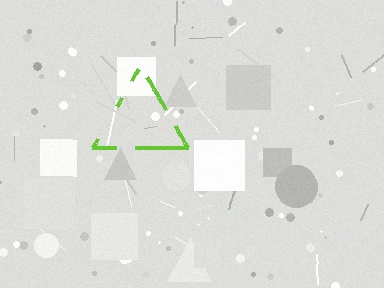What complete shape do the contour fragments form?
The contour fragments form a triangle.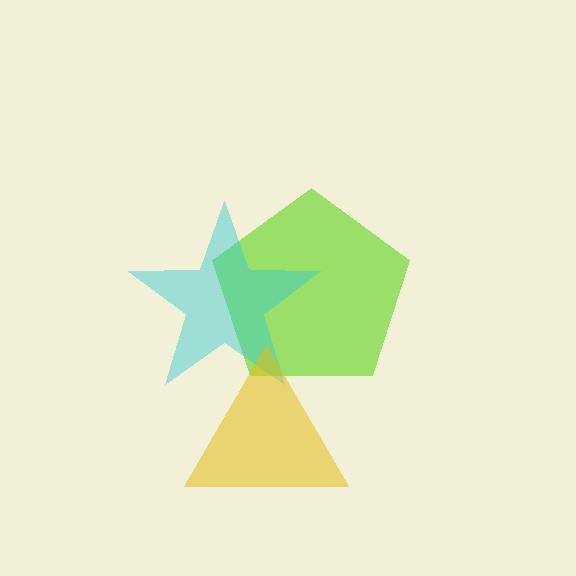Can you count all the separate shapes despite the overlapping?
Yes, there are 3 separate shapes.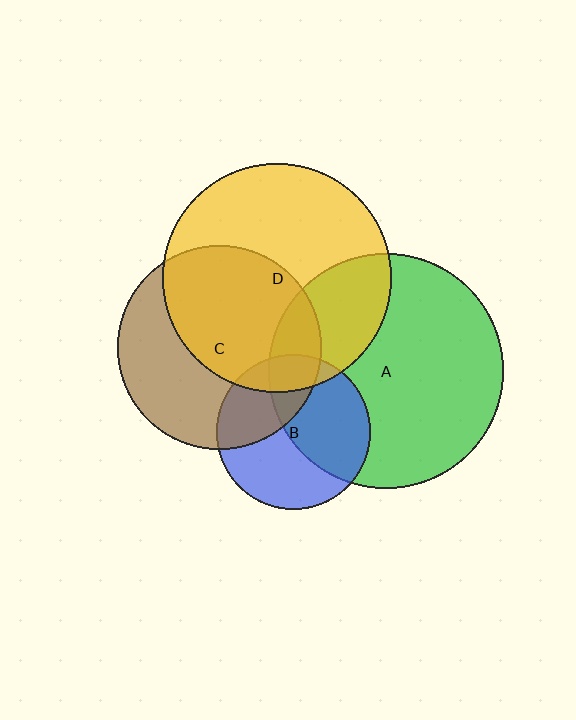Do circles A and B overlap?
Yes.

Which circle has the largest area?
Circle A (green).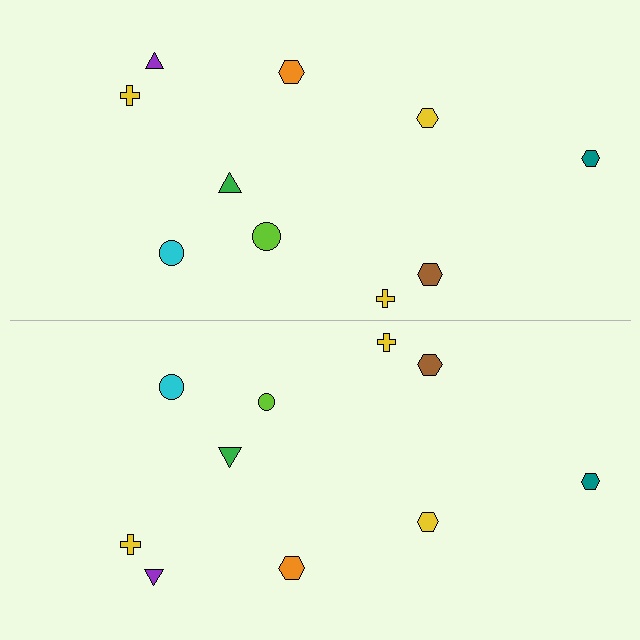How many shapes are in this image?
There are 20 shapes in this image.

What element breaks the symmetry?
The lime circle on the bottom side has a different size than its mirror counterpart.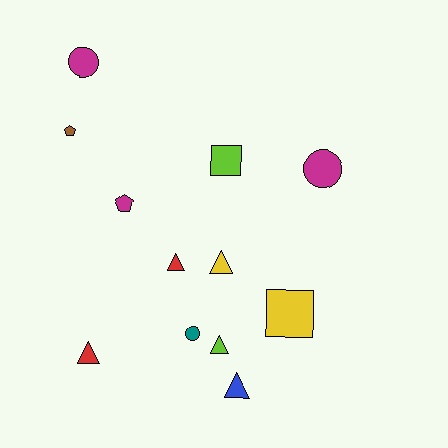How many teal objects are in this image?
There is 1 teal object.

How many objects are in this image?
There are 12 objects.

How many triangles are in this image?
There are 5 triangles.